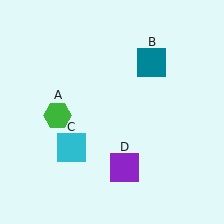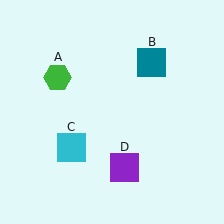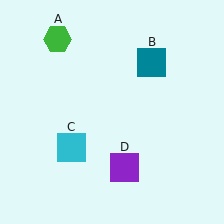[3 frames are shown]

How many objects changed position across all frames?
1 object changed position: green hexagon (object A).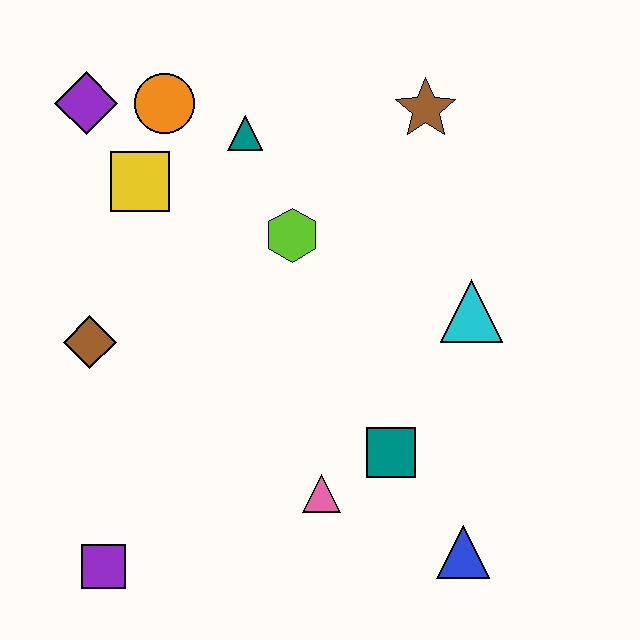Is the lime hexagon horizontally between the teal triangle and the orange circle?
No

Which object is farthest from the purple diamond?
The blue triangle is farthest from the purple diamond.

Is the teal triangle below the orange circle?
Yes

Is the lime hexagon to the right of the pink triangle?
No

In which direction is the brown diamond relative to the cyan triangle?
The brown diamond is to the left of the cyan triangle.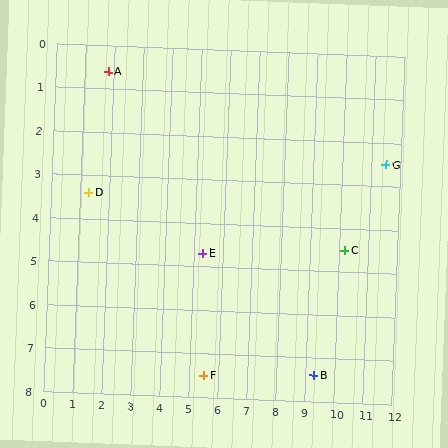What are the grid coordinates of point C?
Point C is at approximately (10.2, 4.5).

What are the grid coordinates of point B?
Point B is at approximately (9.3, 7.4).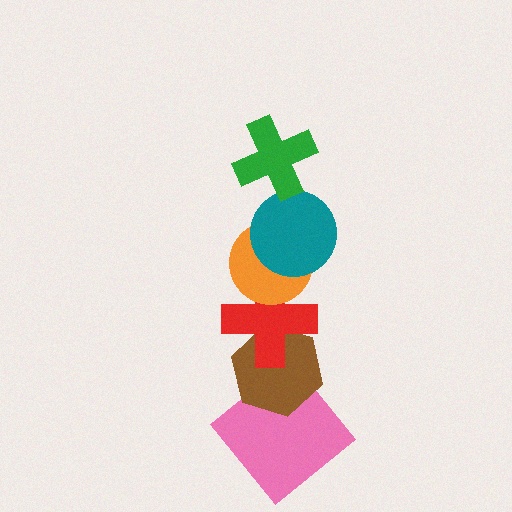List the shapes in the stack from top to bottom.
From top to bottom: the green cross, the teal circle, the orange circle, the red cross, the brown hexagon, the pink diamond.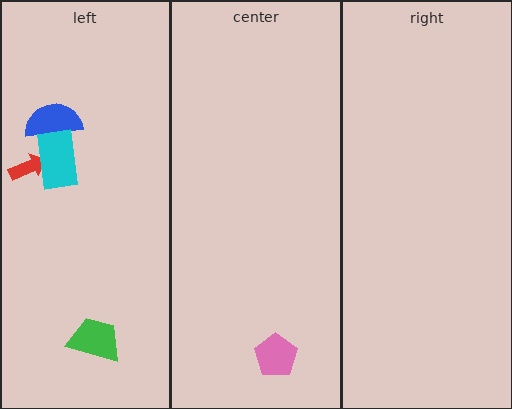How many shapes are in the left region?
4.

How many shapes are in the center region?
1.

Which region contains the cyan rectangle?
The left region.